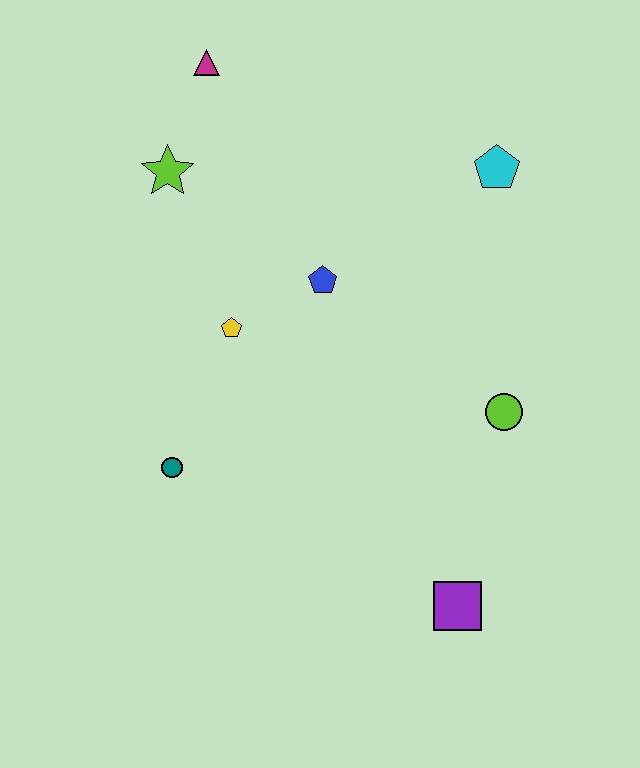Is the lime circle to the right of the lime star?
Yes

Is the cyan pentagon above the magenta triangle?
No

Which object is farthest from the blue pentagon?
The purple square is farthest from the blue pentagon.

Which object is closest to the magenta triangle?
The lime star is closest to the magenta triangle.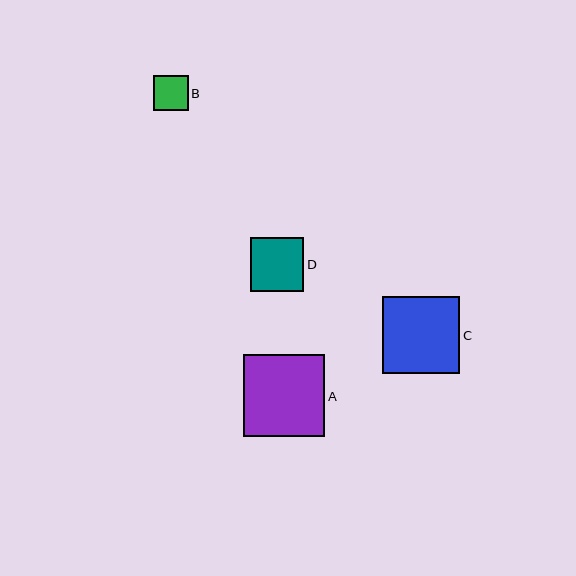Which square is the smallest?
Square B is the smallest with a size of approximately 35 pixels.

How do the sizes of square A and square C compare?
Square A and square C are approximately the same size.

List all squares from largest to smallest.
From largest to smallest: A, C, D, B.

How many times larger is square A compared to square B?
Square A is approximately 2.3 times the size of square B.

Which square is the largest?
Square A is the largest with a size of approximately 81 pixels.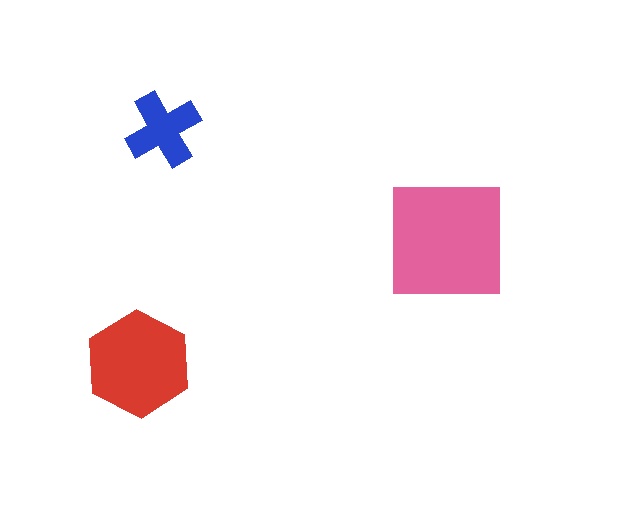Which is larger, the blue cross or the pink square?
The pink square.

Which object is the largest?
The pink square.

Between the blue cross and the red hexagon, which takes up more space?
The red hexagon.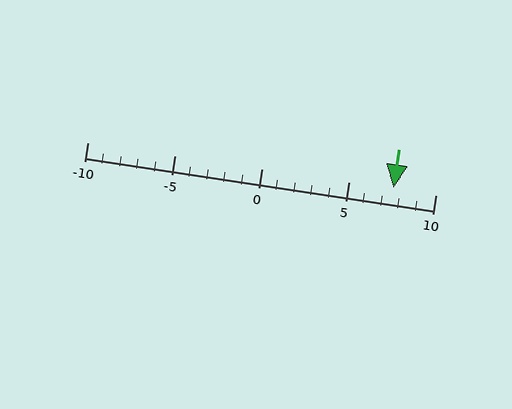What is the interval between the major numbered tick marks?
The major tick marks are spaced 5 units apart.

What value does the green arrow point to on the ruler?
The green arrow points to approximately 8.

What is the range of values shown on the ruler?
The ruler shows values from -10 to 10.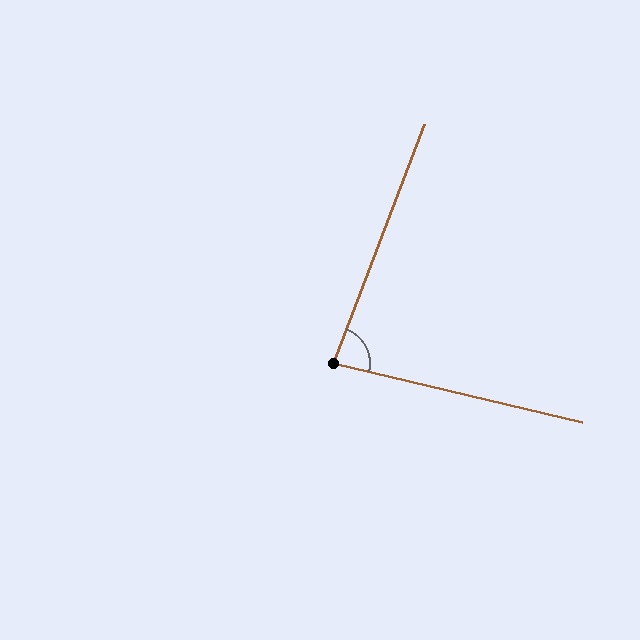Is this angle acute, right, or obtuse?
It is acute.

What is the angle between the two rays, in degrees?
Approximately 83 degrees.